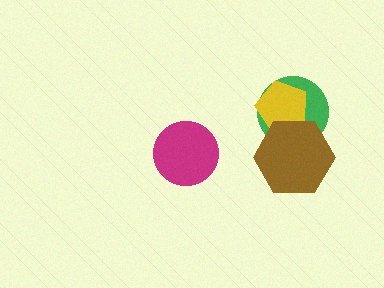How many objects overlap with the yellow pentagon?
2 objects overlap with the yellow pentagon.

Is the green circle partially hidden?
Yes, it is partially covered by another shape.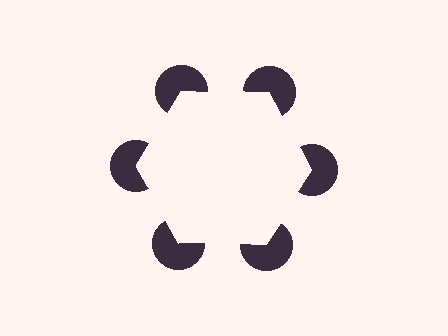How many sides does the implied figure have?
6 sides.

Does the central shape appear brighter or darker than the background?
It typically appears slightly brighter than the background, even though no actual brightness change is drawn.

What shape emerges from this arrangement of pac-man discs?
An illusory hexagon — its edges are inferred from the aligned wedge cuts in the pac-man discs, not physically drawn.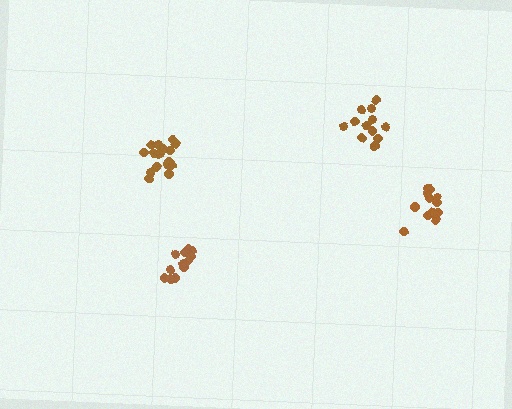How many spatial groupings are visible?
There are 4 spatial groupings.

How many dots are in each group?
Group 1: 18 dots, Group 2: 12 dots, Group 3: 12 dots, Group 4: 12 dots (54 total).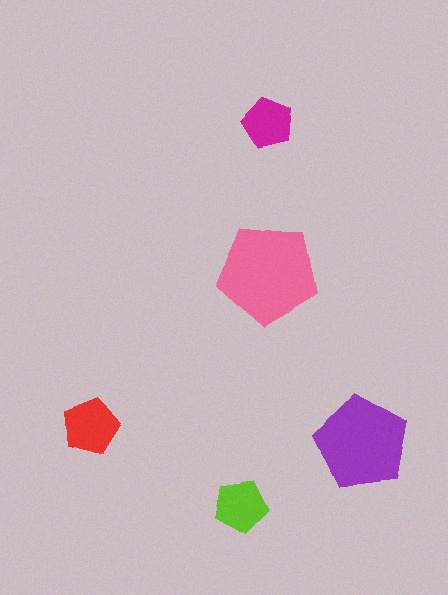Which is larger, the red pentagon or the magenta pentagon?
The red one.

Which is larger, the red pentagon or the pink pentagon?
The pink one.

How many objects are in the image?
There are 5 objects in the image.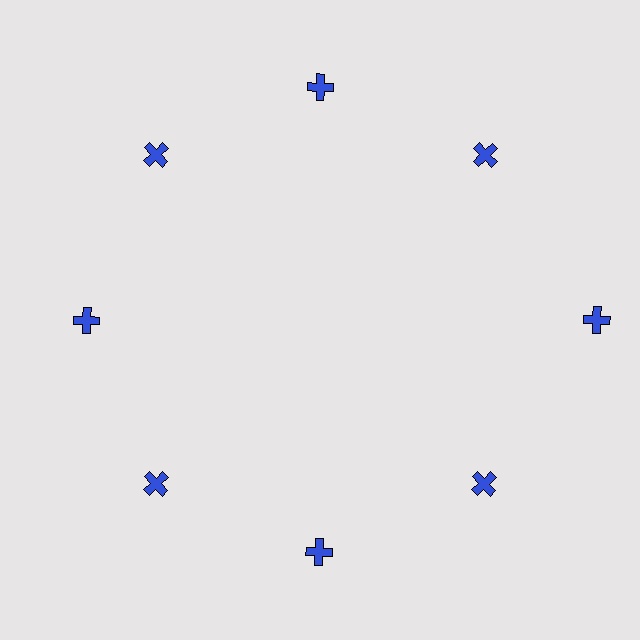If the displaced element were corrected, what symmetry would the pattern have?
It would have 8-fold rotational symmetry — the pattern would map onto itself every 45 degrees.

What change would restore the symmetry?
The symmetry would be restored by moving it inward, back onto the ring so that all 8 crosses sit at equal angles and equal distance from the center.